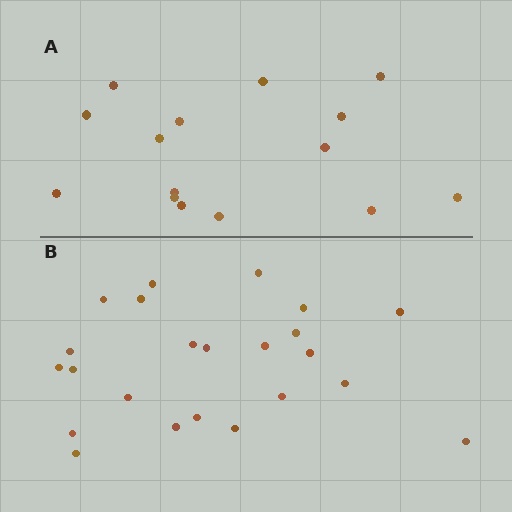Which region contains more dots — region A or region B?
Region B (the bottom region) has more dots.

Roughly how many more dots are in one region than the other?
Region B has roughly 8 or so more dots than region A.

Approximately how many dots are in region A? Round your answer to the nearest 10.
About 20 dots. (The exact count is 15, which rounds to 20.)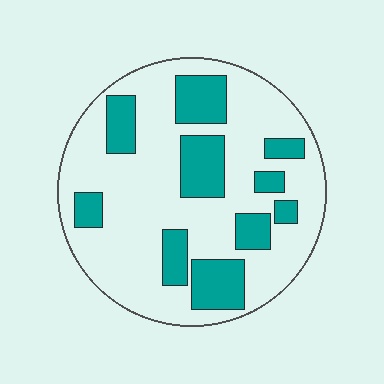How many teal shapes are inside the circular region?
10.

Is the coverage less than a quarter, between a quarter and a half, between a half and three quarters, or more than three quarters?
Between a quarter and a half.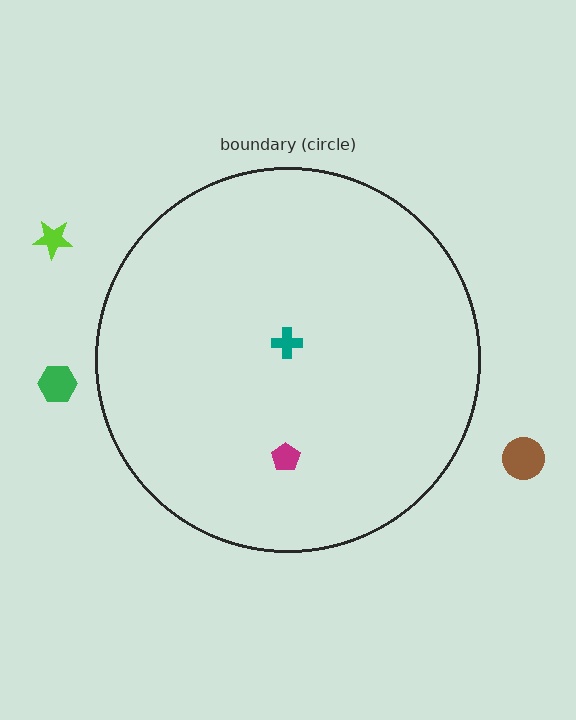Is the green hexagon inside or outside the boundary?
Outside.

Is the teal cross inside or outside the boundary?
Inside.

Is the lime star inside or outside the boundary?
Outside.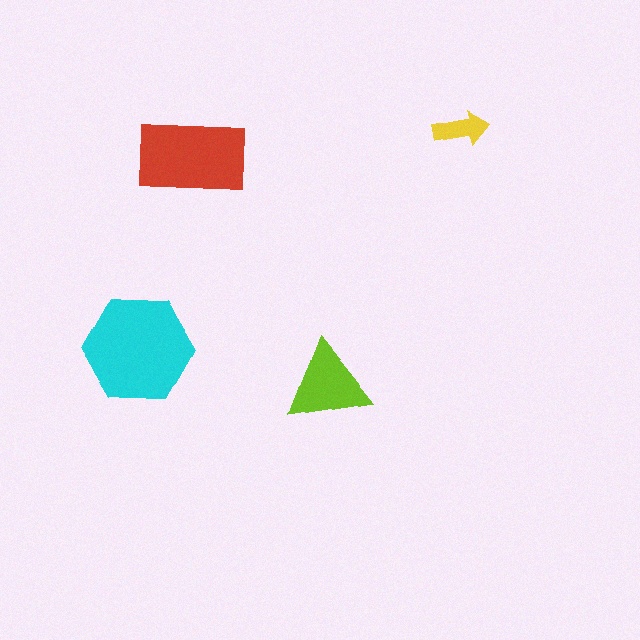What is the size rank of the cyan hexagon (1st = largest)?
1st.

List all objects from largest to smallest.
The cyan hexagon, the red rectangle, the lime triangle, the yellow arrow.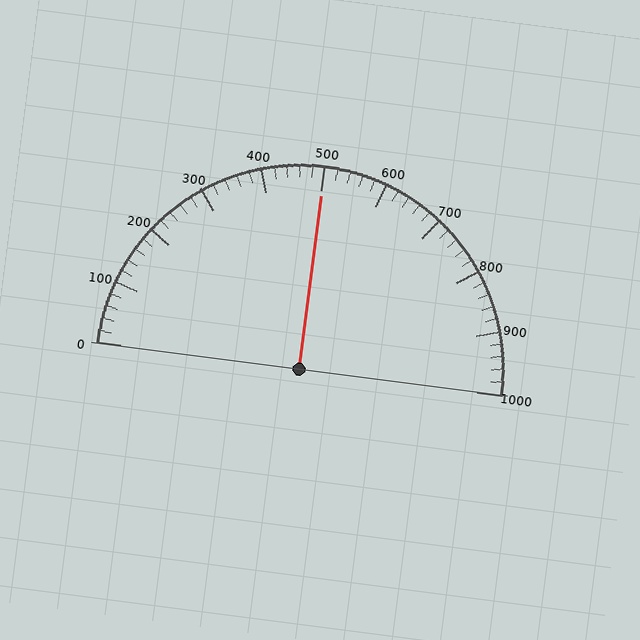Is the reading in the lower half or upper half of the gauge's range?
The reading is in the upper half of the range (0 to 1000).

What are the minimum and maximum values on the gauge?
The gauge ranges from 0 to 1000.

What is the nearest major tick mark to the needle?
The nearest major tick mark is 500.